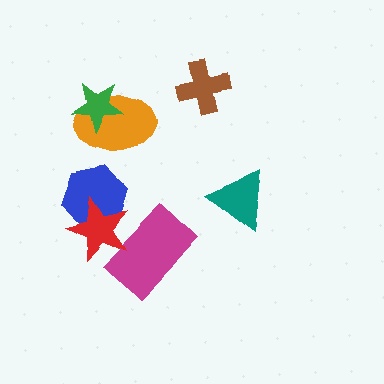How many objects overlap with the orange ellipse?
1 object overlaps with the orange ellipse.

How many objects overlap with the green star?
1 object overlaps with the green star.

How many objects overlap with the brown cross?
0 objects overlap with the brown cross.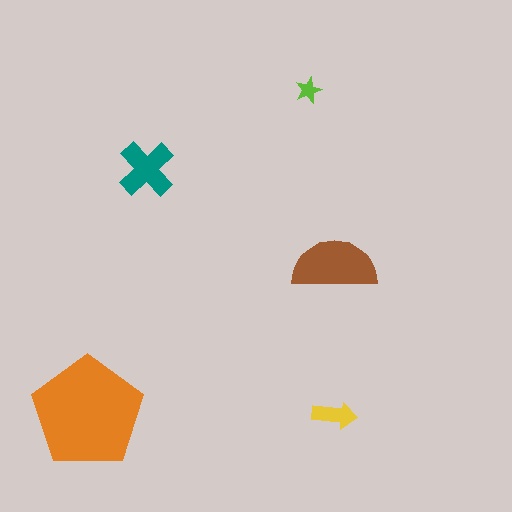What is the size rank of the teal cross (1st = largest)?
3rd.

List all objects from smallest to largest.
The lime star, the yellow arrow, the teal cross, the brown semicircle, the orange pentagon.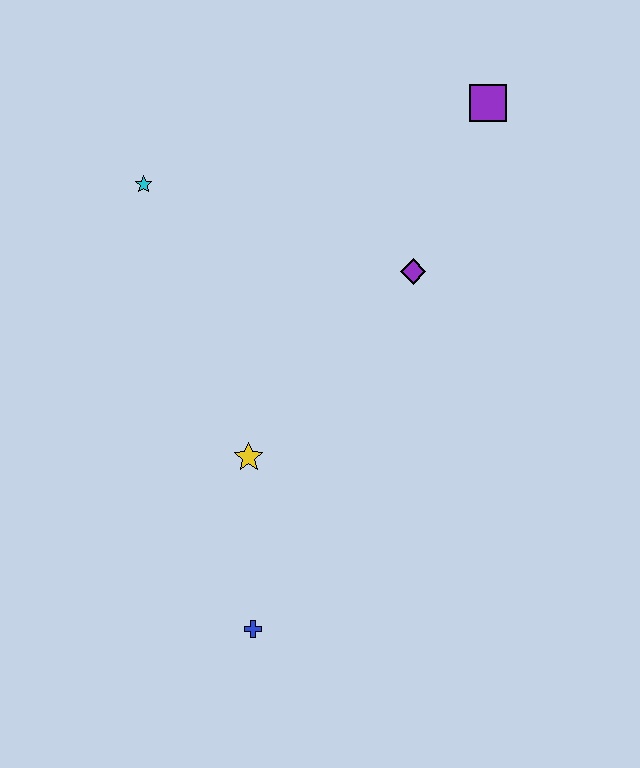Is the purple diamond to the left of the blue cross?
No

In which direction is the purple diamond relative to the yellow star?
The purple diamond is above the yellow star.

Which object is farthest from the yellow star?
The purple square is farthest from the yellow star.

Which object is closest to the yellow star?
The blue cross is closest to the yellow star.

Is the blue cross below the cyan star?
Yes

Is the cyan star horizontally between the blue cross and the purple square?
No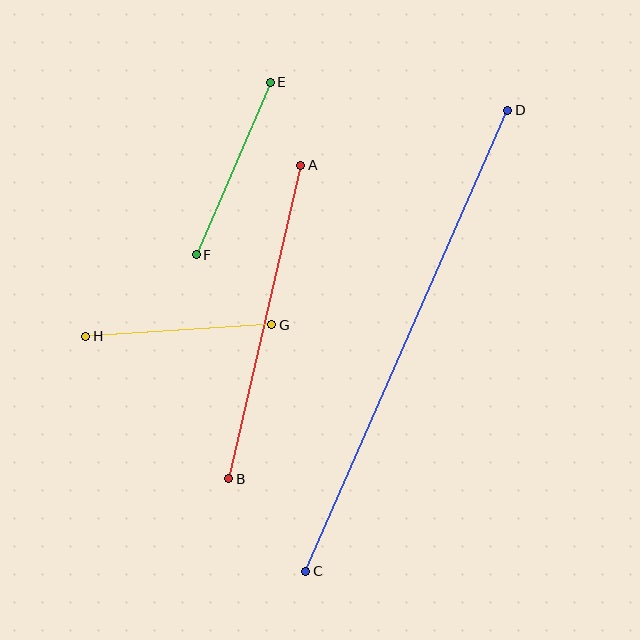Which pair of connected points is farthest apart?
Points C and D are farthest apart.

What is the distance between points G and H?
The distance is approximately 187 pixels.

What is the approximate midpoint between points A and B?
The midpoint is at approximately (265, 322) pixels.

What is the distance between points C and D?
The distance is approximately 503 pixels.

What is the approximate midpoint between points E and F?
The midpoint is at approximately (233, 169) pixels.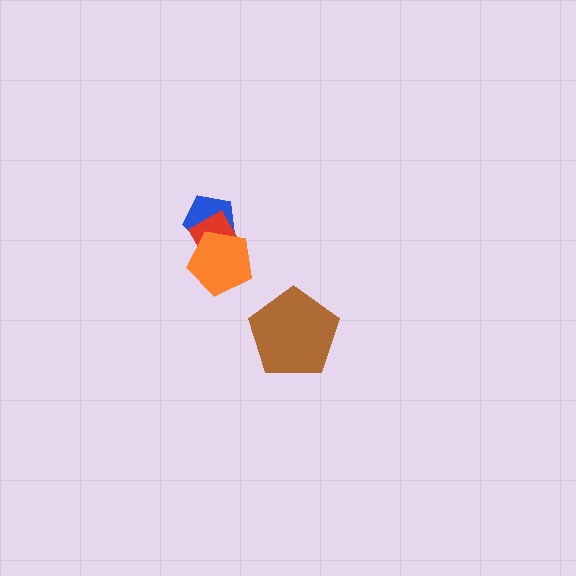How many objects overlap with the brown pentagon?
0 objects overlap with the brown pentagon.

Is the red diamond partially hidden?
Yes, it is partially covered by another shape.